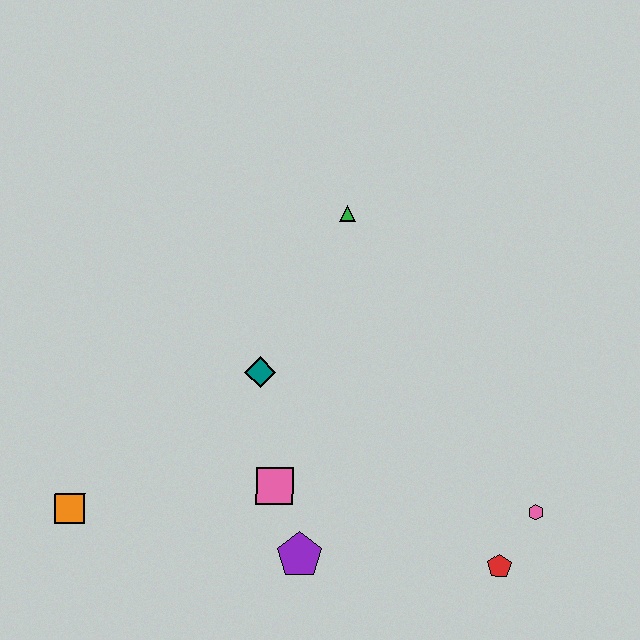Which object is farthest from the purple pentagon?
The green triangle is farthest from the purple pentagon.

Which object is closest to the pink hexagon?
The red pentagon is closest to the pink hexagon.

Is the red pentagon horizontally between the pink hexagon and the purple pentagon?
Yes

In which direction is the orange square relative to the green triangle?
The orange square is below the green triangle.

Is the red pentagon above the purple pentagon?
No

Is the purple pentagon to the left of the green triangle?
Yes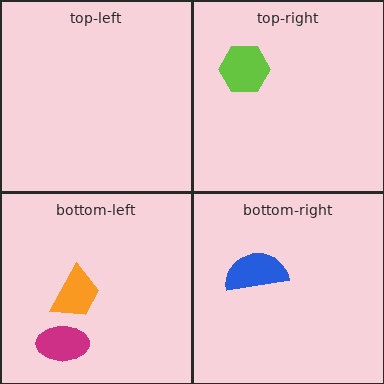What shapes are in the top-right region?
The lime hexagon.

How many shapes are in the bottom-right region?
1.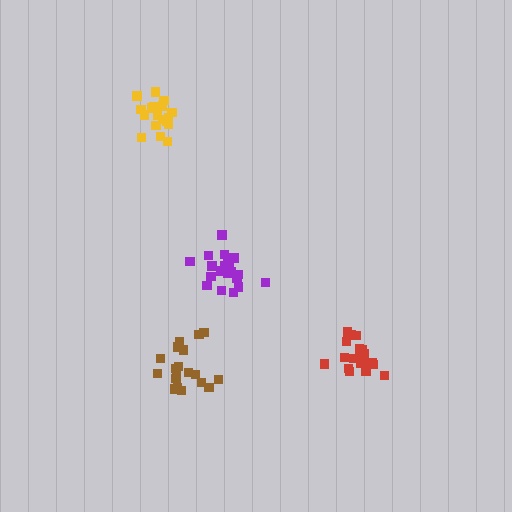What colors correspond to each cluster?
The clusters are colored: purple, yellow, red, brown.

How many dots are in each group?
Group 1: 20 dots, Group 2: 19 dots, Group 3: 21 dots, Group 4: 19 dots (79 total).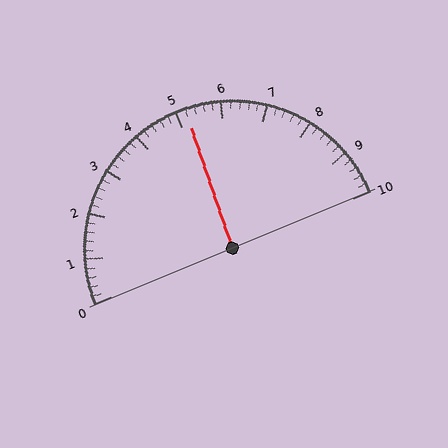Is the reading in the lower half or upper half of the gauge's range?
The reading is in the upper half of the range (0 to 10).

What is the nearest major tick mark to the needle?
The nearest major tick mark is 5.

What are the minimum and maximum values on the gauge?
The gauge ranges from 0 to 10.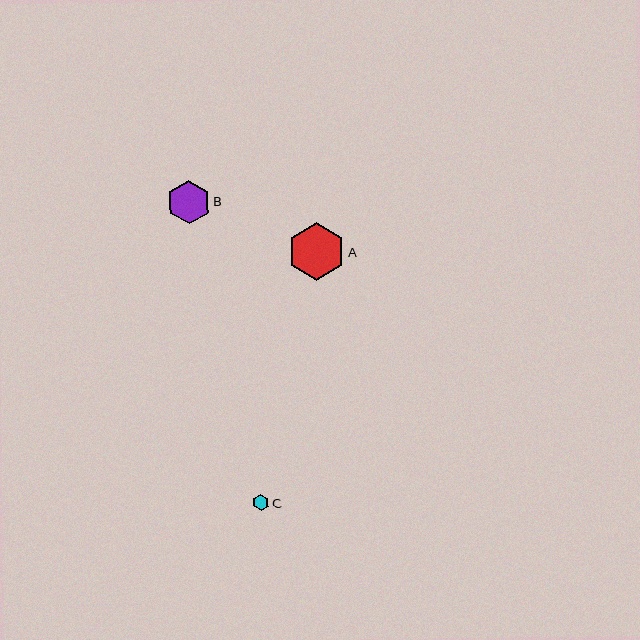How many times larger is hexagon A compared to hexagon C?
Hexagon A is approximately 3.6 times the size of hexagon C.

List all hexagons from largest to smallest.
From largest to smallest: A, B, C.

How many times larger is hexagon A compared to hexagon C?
Hexagon A is approximately 3.6 times the size of hexagon C.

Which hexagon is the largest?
Hexagon A is the largest with a size of approximately 57 pixels.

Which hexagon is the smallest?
Hexagon C is the smallest with a size of approximately 16 pixels.